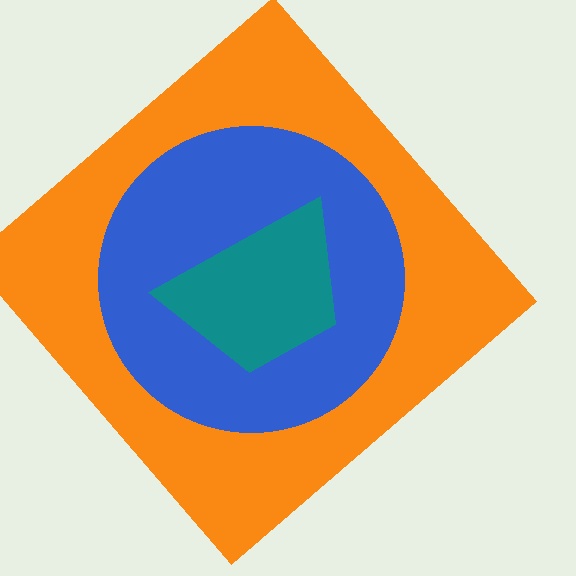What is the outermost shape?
The orange diamond.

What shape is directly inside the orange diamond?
The blue circle.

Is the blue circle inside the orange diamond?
Yes.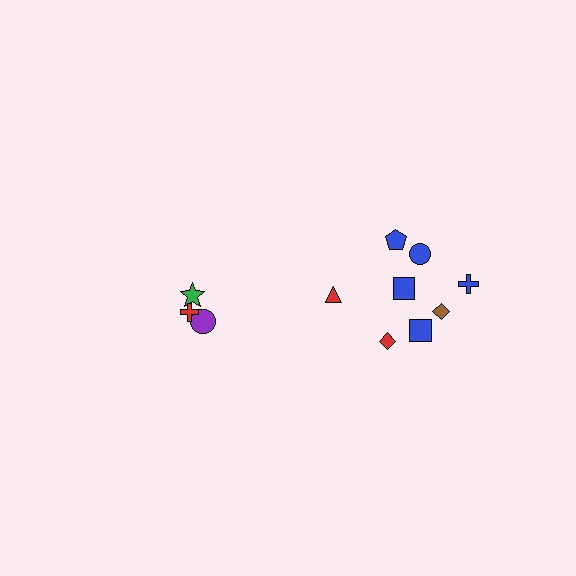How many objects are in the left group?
There are 3 objects.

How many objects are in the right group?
There are 8 objects.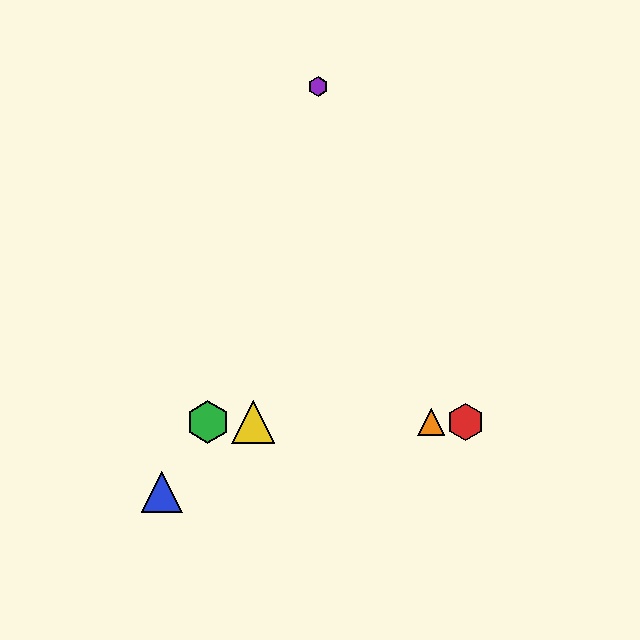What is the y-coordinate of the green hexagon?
The green hexagon is at y≈422.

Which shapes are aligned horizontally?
The red hexagon, the green hexagon, the yellow triangle, the orange triangle are aligned horizontally.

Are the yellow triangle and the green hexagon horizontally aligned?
Yes, both are at y≈422.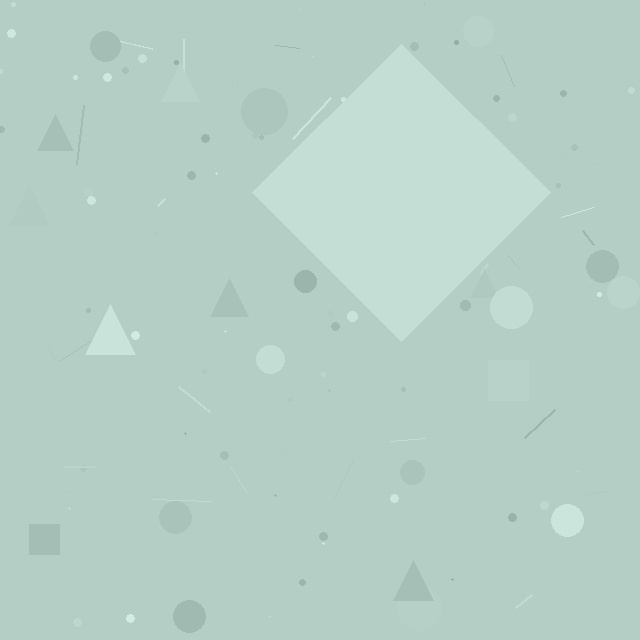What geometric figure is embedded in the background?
A diamond is embedded in the background.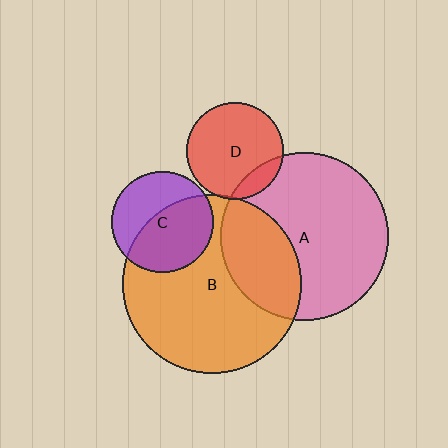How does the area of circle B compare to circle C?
Approximately 3.1 times.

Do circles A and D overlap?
Yes.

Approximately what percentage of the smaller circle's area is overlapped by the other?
Approximately 15%.